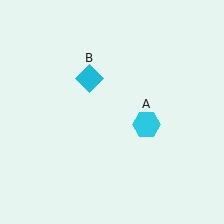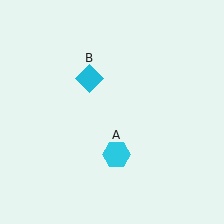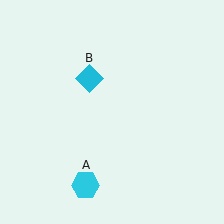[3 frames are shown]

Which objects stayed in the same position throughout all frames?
Cyan diamond (object B) remained stationary.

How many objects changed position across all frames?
1 object changed position: cyan hexagon (object A).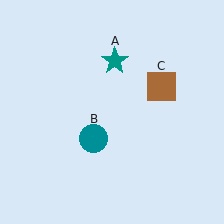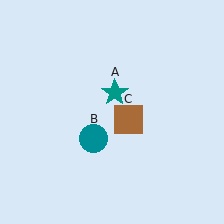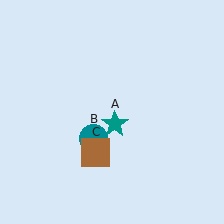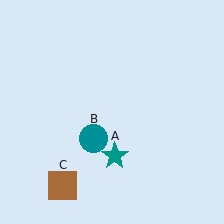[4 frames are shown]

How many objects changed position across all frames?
2 objects changed position: teal star (object A), brown square (object C).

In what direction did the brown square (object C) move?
The brown square (object C) moved down and to the left.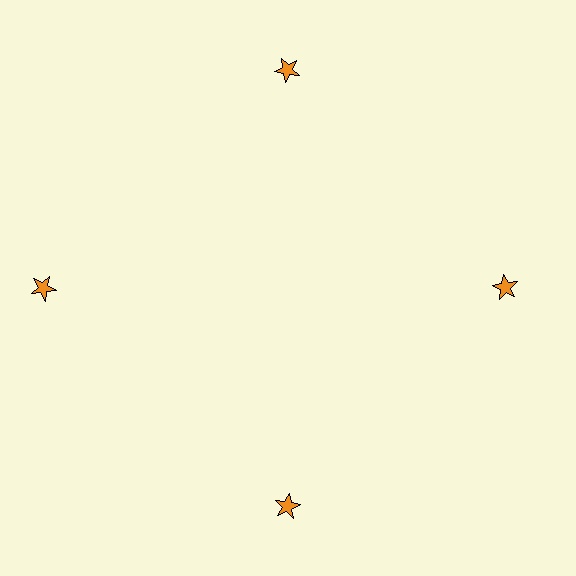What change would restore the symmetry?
The symmetry would be restored by moving it inward, back onto the ring so that all 4 stars sit at equal angles and equal distance from the center.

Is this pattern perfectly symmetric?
No. The 4 orange stars are arranged in a ring, but one element near the 9 o'clock position is pushed outward from the center, breaking the 4-fold rotational symmetry.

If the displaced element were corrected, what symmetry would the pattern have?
It would have 4-fold rotational symmetry — the pattern would map onto itself every 90 degrees.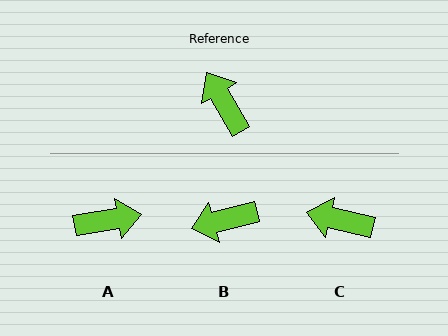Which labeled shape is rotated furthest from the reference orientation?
A, about 111 degrees away.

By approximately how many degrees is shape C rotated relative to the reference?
Approximately 47 degrees counter-clockwise.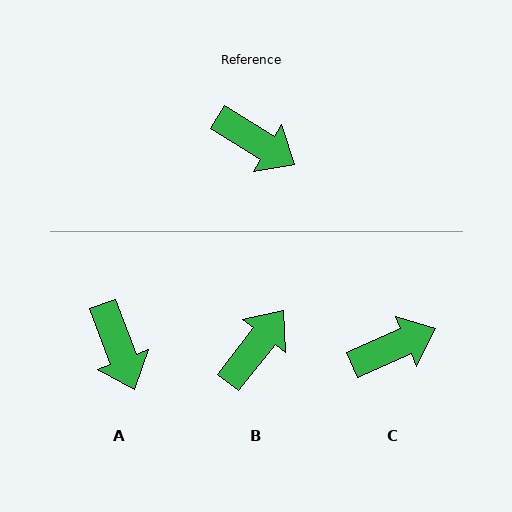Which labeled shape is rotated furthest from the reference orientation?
B, about 84 degrees away.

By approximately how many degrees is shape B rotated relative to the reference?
Approximately 84 degrees counter-clockwise.